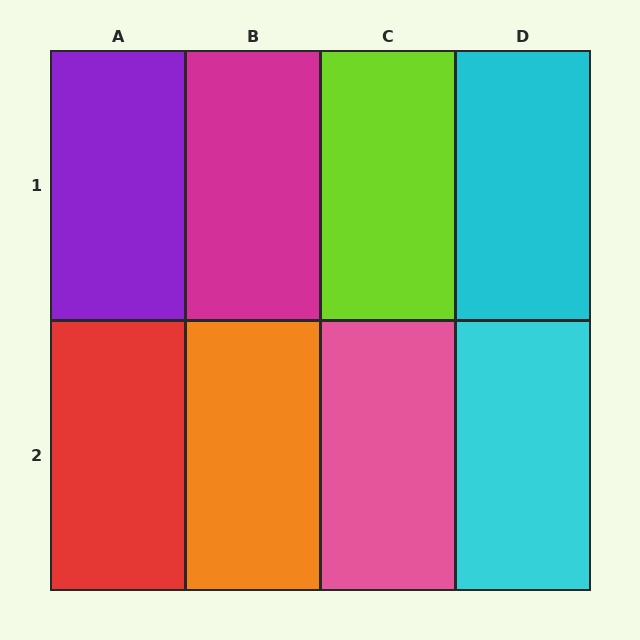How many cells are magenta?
1 cell is magenta.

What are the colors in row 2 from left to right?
Red, orange, pink, cyan.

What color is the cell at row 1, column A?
Purple.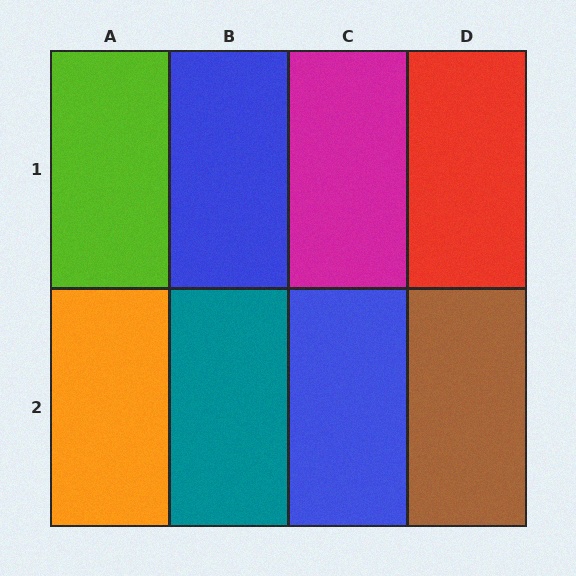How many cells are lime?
1 cell is lime.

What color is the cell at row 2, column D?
Brown.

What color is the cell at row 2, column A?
Orange.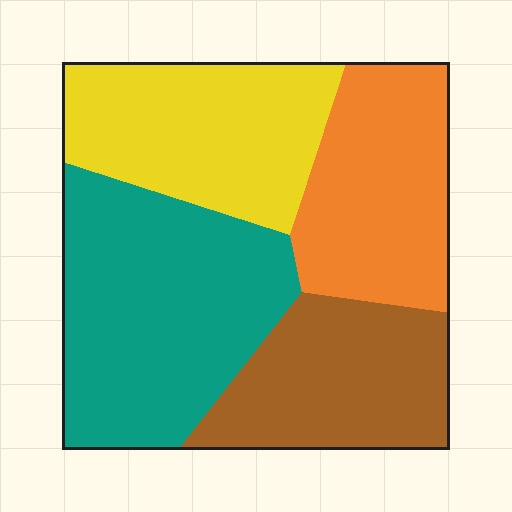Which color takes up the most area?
Teal, at roughly 35%.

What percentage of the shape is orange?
Orange takes up between a sixth and a third of the shape.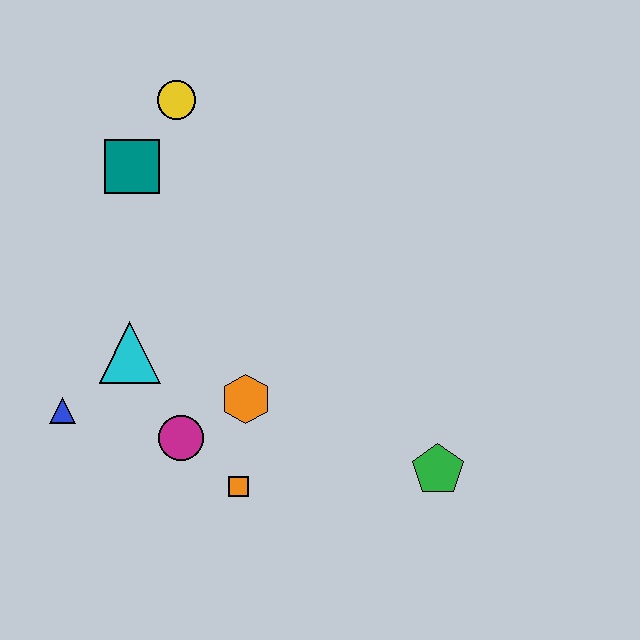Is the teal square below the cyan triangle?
No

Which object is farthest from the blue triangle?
The green pentagon is farthest from the blue triangle.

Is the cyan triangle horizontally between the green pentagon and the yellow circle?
No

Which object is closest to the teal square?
The yellow circle is closest to the teal square.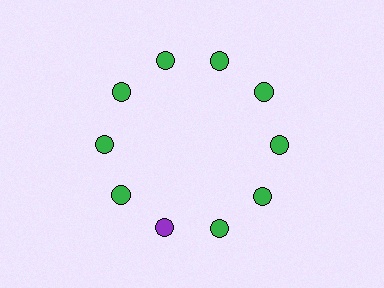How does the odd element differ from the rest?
It has a different color: purple instead of green.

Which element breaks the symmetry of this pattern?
The purple circle at roughly the 7 o'clock position breaks the symmetry. All other shapes are green circles.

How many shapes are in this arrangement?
There are 10 shapes arranged in a ring pattern.